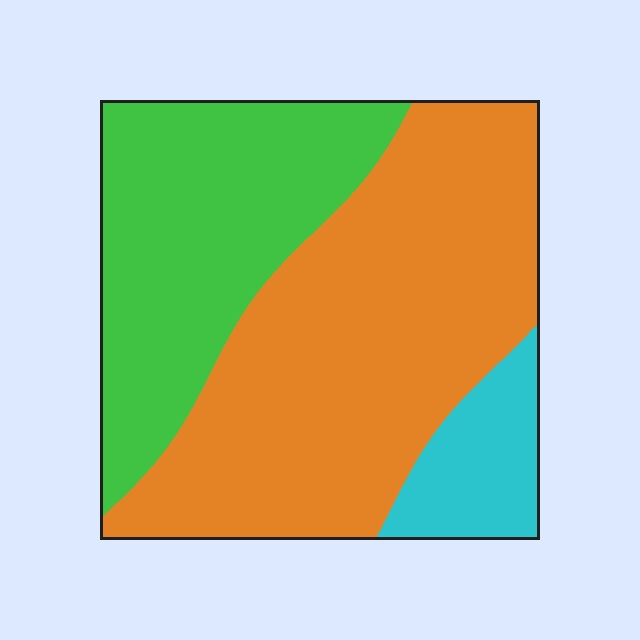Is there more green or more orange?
Orange.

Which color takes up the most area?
Orange, at roughly 55%.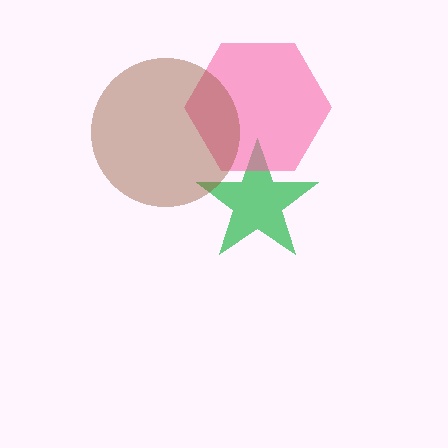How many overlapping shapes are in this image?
There are 3 overlapping shapes in the image.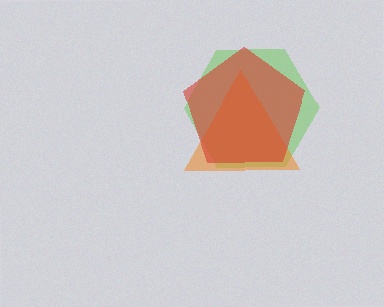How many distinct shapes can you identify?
There are 3 distinct shapes: a lime hexagon, an orange triangle, a red pentagon.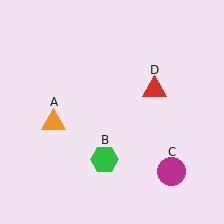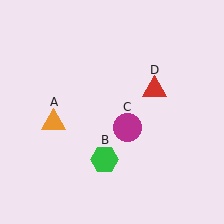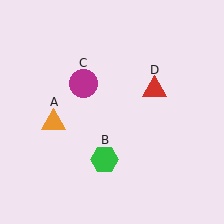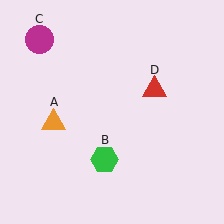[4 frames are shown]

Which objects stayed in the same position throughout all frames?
Orange triangle (object A) and green hexagon (object B) and red triangle (object D) remained stationary.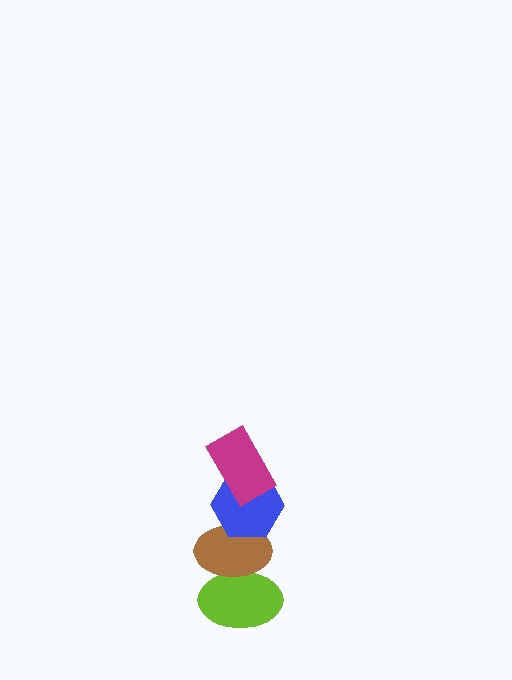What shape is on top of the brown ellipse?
The blue hexagon is on top of the brown ellipse.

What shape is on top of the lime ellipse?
The brown ellipse is on top of the lime ellipse.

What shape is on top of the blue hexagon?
The magenta rectangle is on top of the blue hexagon.